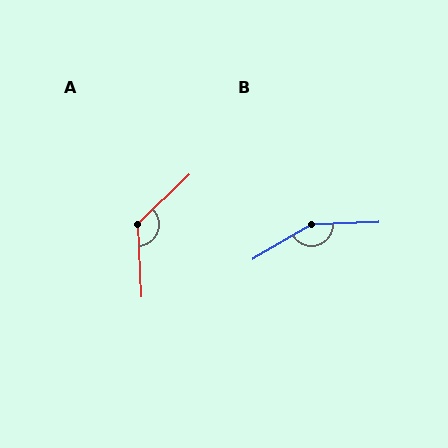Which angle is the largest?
B, at approximately 152 degrees.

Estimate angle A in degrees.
Approximately 131 degrees.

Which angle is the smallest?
A, at approximately 131 degrees.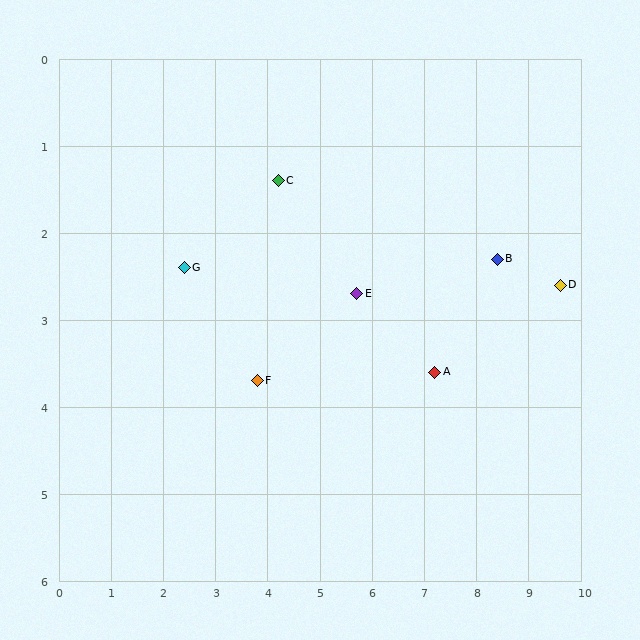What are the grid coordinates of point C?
Point C is at approximately (4.2, 1.4).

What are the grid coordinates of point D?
Point D is at approximately (9.6, 2.6).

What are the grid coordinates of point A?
Point A is at approximately (7.2, 3.6).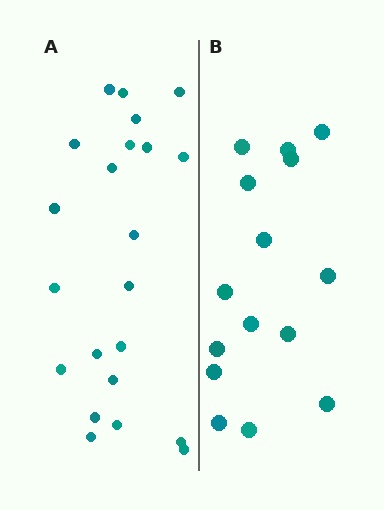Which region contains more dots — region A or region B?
Region A (the left region) has more dots.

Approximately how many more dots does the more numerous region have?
Region A has roughly 8 or so more dots than region B.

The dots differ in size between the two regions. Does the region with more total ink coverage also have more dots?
No. Region B has more total ink coverage because its dots are larger, but region A actually contains more individual dots. Total area can be misleading — the number of items is what matters here.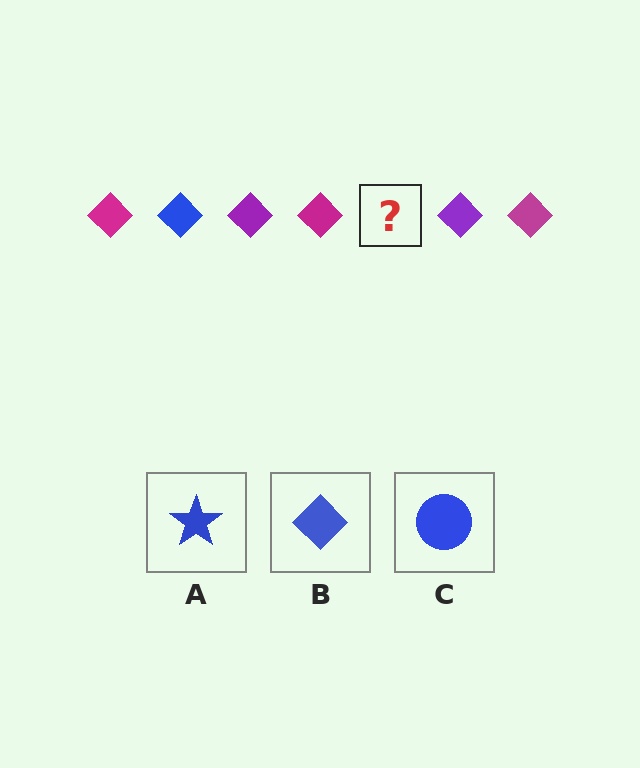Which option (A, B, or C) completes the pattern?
B.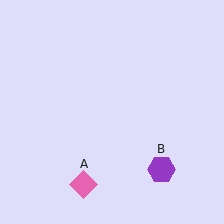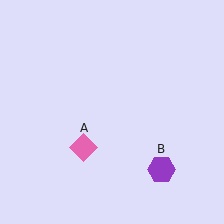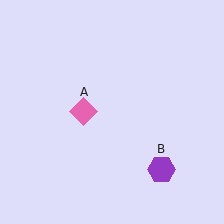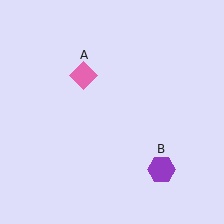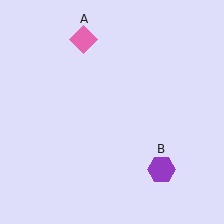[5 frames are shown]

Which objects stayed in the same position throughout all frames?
Purple hexagon (object B) remained stationary.